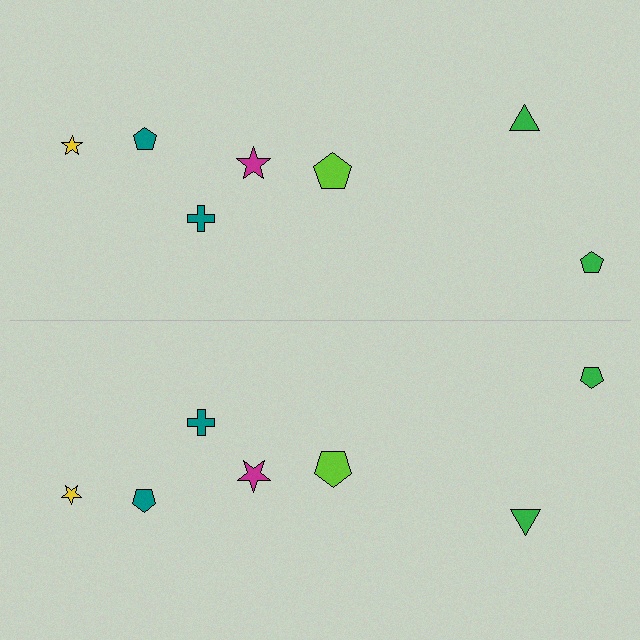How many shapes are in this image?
There are 14 shapes in this image.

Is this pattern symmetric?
Yes, this pattern has bilateral (reflection) symmetry.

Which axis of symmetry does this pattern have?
The pattern has a horizontal axis of symmetry running through the center of the image.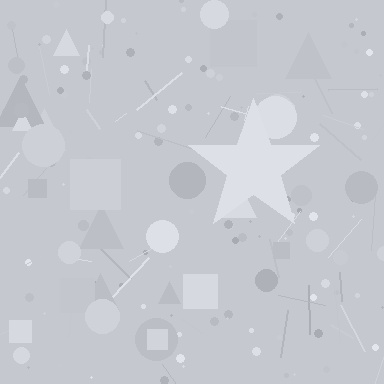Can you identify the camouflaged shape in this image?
The camouflaged shape is a star.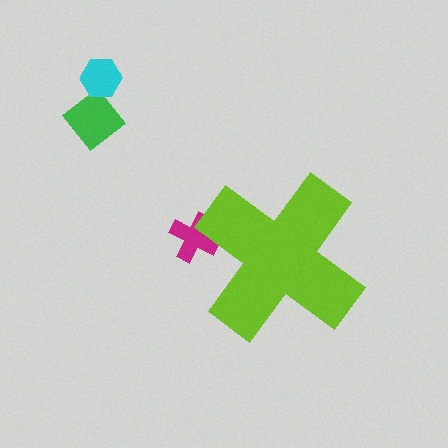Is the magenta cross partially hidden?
Yes, the magenta cross is partially hidden behind the lime cross.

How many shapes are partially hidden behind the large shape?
1 shape is partially hidden.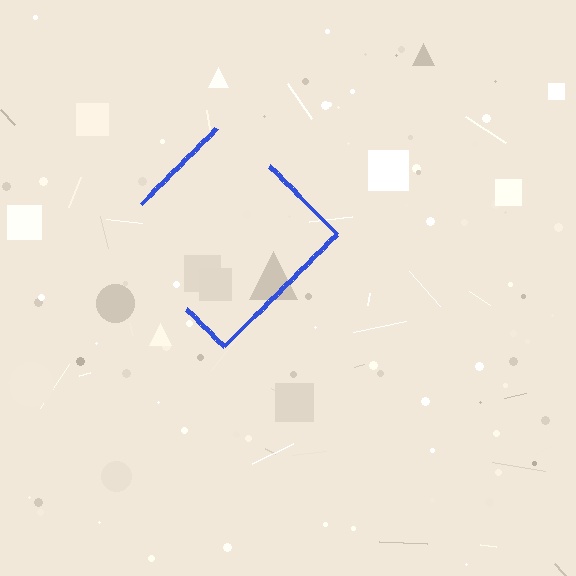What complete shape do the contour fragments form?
The contour fragments form a diamond.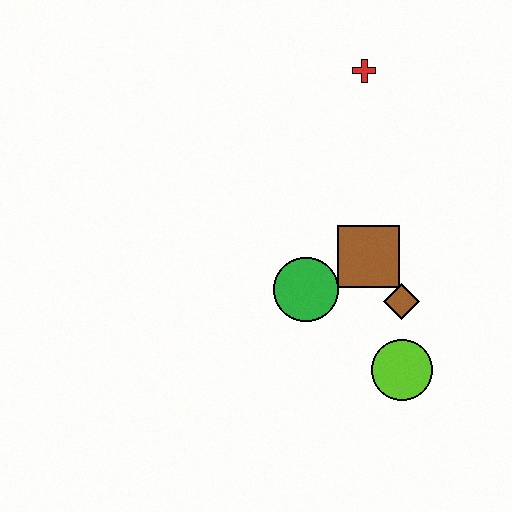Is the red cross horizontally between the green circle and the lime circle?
Yes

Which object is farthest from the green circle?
The red cross is farthest from the green circle.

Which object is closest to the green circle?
The brown square is closest to the green circle.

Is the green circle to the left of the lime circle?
Yes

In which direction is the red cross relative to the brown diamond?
The red cross is above the brown diamond.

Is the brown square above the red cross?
No